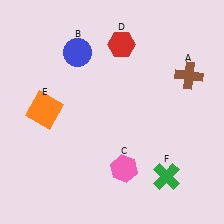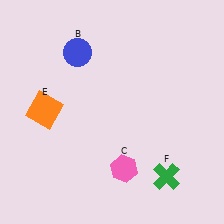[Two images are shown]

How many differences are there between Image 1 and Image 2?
There are 2 differences between the two images.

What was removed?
The red hexagon (D), the brown cross (A) were removed in Image 2.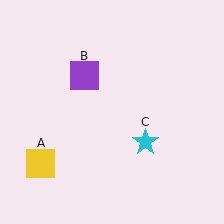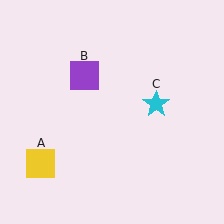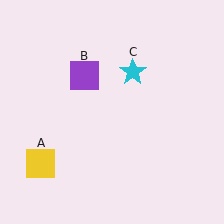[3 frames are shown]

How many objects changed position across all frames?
1 object changed position: cyan star (object C).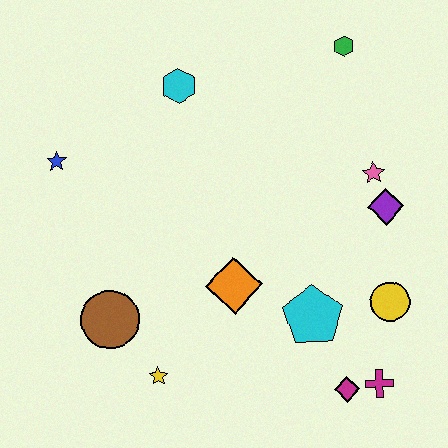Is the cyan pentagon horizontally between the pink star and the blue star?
Yes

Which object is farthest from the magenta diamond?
The blue star is farthest from the magenta diamond.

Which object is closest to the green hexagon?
The pink star is closest to the green hexagon.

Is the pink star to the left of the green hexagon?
No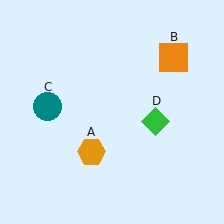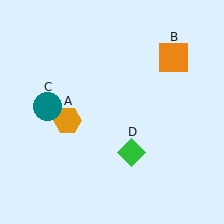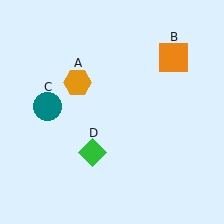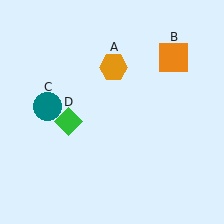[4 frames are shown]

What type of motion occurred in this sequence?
The orange hexagon (object A), green diamond (object D) rotated clockwise around the center of the scene.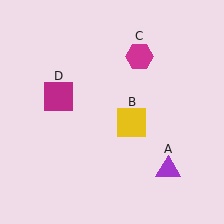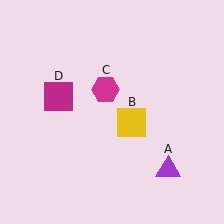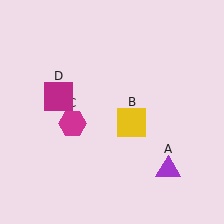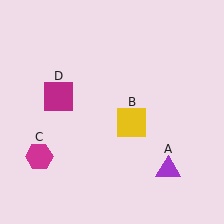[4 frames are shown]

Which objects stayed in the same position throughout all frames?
Purple triangle (object A) and yellow square (object B) and magenta square (object D) remained stationary.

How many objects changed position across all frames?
1 object changed position: magenta hexagon (object C).